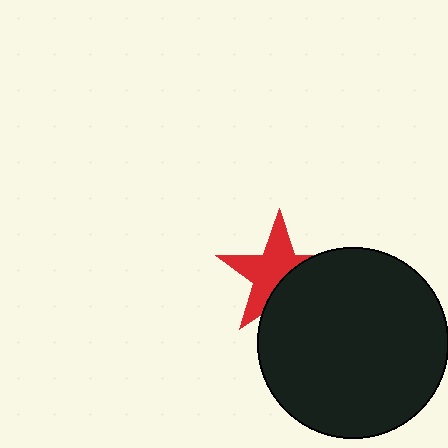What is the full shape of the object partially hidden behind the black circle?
The partially hidden object is a red star.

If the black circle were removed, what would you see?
You would see the complete red star.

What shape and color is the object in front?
The object in front is a black circle.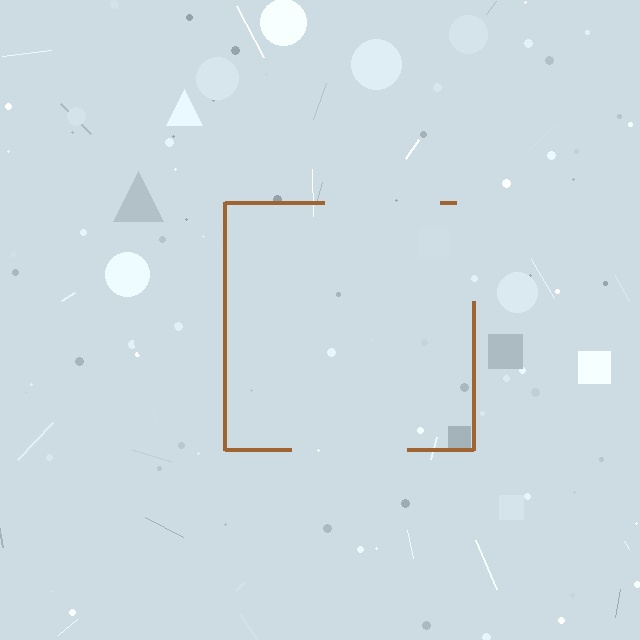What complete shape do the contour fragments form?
The contour fragments form a square.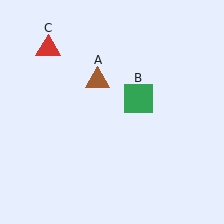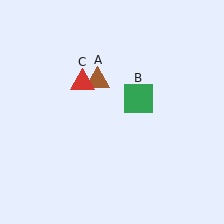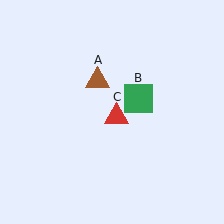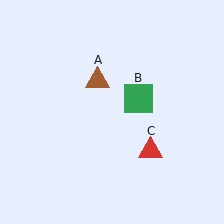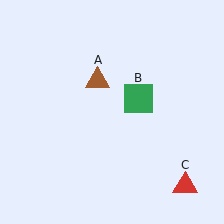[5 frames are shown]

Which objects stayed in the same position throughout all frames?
Brown triangle (object A) and green square (object B) remained stationary.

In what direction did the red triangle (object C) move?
The red triangle (object C) moved down and to the right.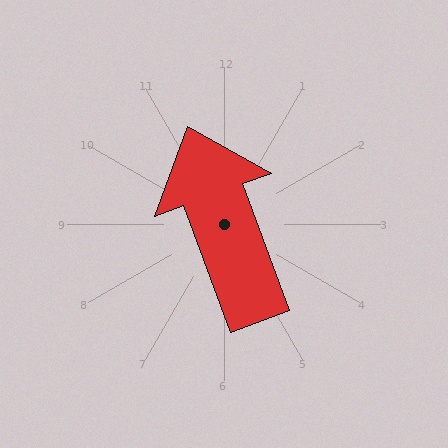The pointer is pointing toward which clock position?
Roughly 11 o'clock.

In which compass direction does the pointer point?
North.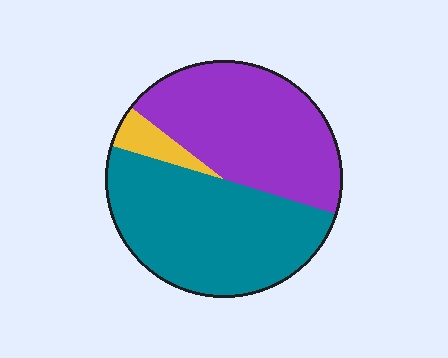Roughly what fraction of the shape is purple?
Purple covers roughly 45% of the shape.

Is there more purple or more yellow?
Purple.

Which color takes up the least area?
Yellow, at roughly 5%.